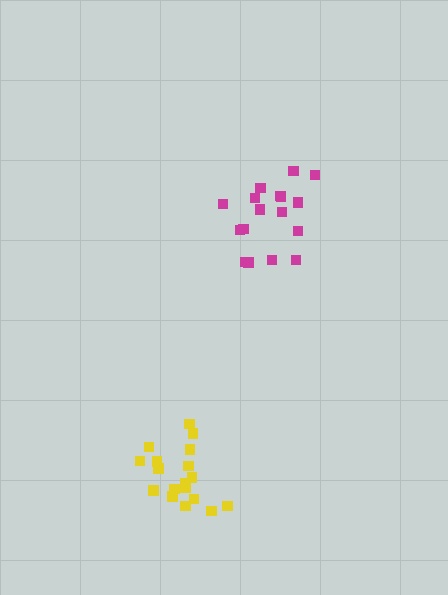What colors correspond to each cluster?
The clusters are colored: yellow, magenta.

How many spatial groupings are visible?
There are 2 spatial groupings.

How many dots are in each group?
Group 1: 18 dots, Group 2: 17 dots (35 total).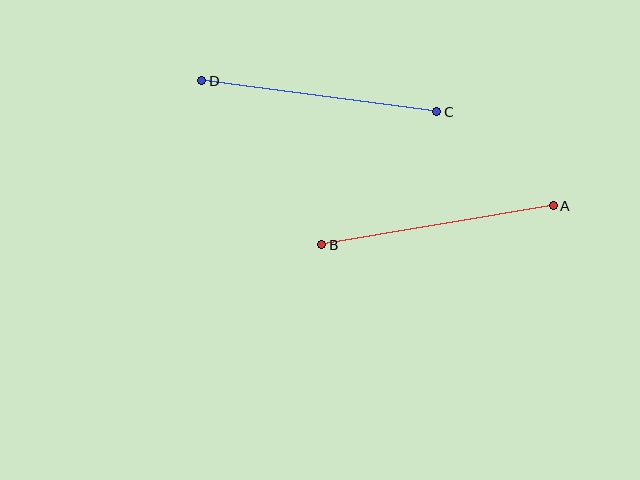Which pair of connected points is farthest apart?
Points C and D are farthest apart.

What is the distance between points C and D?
The distance is approximately 237 pixels.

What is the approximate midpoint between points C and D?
The midpoint is at approximately (319, 96) pixels.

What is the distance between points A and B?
The distance is approximately 235 pixels.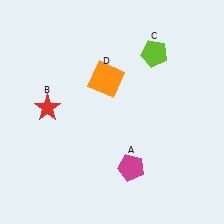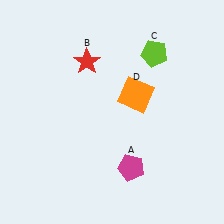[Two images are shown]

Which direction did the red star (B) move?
The red star (B) moved up.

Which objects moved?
The objects that moved are: the red star (B), the orange square (D).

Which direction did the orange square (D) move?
The orange square (D) moved right.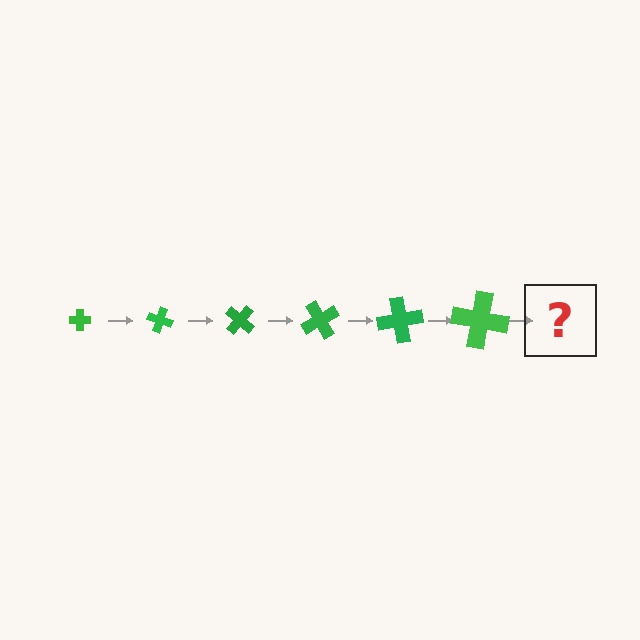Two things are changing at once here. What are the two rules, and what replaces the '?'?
The two rules are that the cross grows larger each step and it rotates 20 degrees each step. The '?' should be a cross, larger than the previous one and rotated 120 degrees from the start.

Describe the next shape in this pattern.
It should be a cross, larger than the previous one and rotated 120 degrees from the start.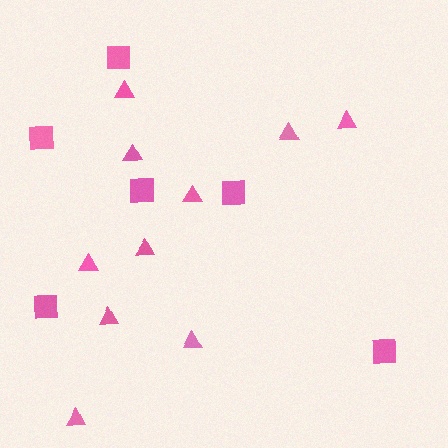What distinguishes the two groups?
There are 2 groups: one group of triangles (10) and one group of squares (6).